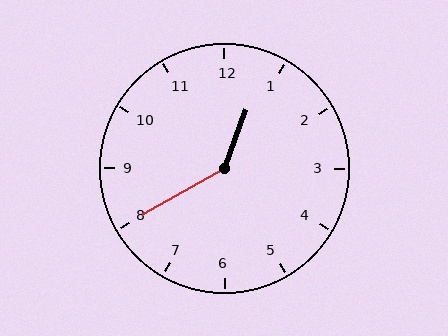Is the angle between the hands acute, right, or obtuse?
It is obtuse.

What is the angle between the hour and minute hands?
Approximately 140 degrees.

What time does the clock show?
12:40.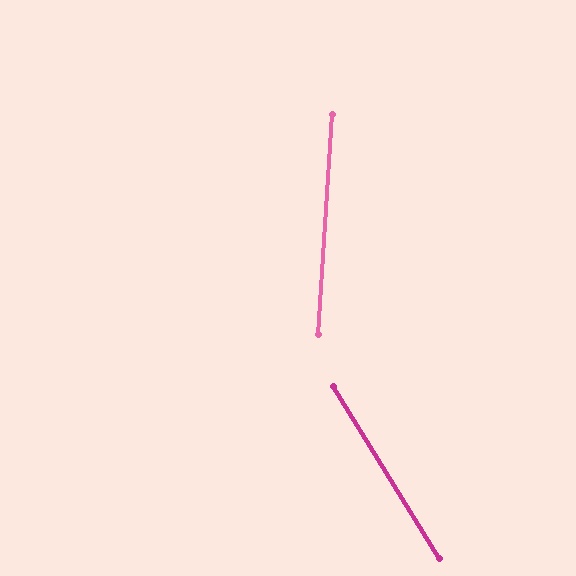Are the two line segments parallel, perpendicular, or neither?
Neither parallel nor perpendicular — they differ by about 36°.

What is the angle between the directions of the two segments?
Approximately 36 degrees.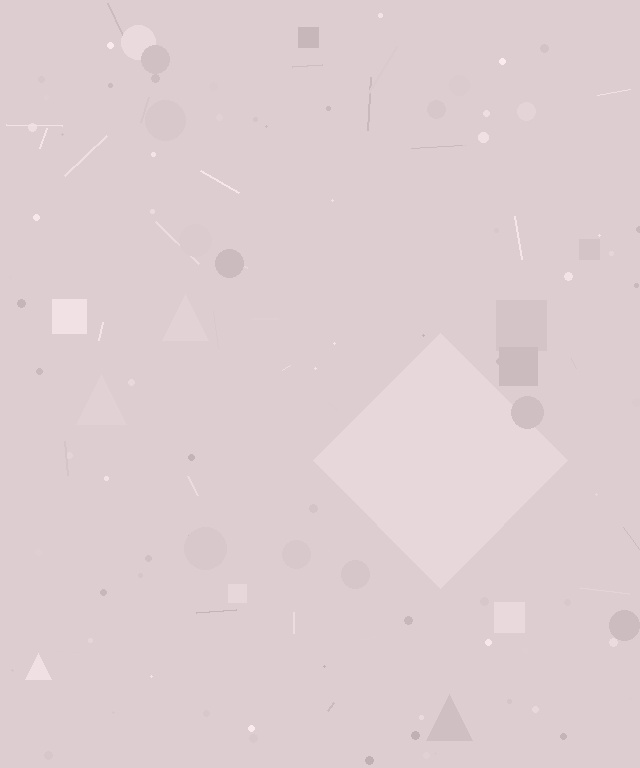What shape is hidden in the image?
A diamond is hidden in the image.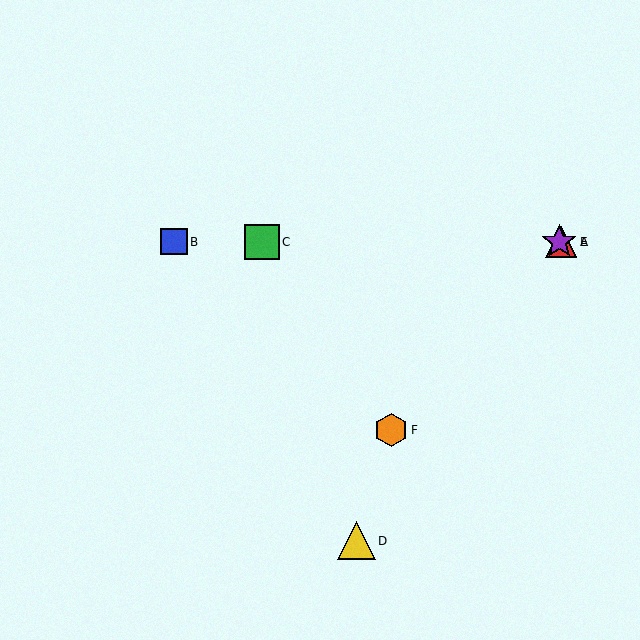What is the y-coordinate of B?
Object B is at y≈242.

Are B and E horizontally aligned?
Yes, both are at y≈242.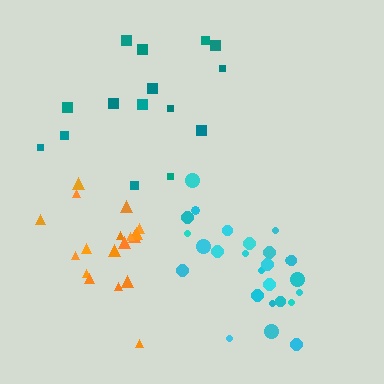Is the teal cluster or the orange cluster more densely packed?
Orange.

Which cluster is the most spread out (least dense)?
Teal.